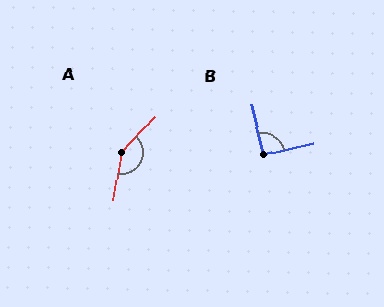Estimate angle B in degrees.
Approximately 90 degrees.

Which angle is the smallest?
B, at approximately 90 degrees.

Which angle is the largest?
A, at approximately 146 degrees.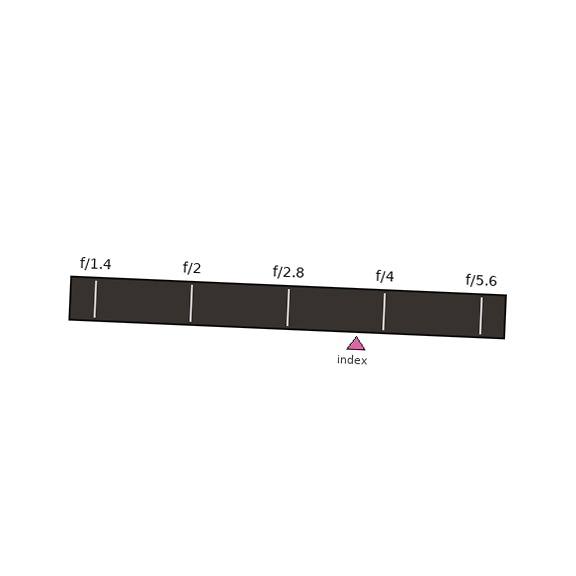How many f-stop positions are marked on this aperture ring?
There are 5 f-stop positions marked.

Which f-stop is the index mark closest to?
The index mark is closest to f/4.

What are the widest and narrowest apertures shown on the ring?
The widest aperture shown is f/1.4 and the narrowest is f/5.6.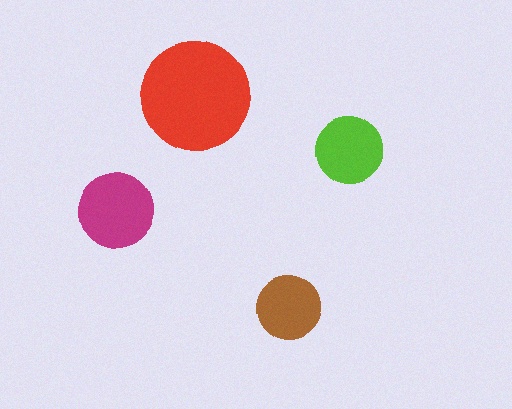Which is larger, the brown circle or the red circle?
The red one.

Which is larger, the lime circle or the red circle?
The red one.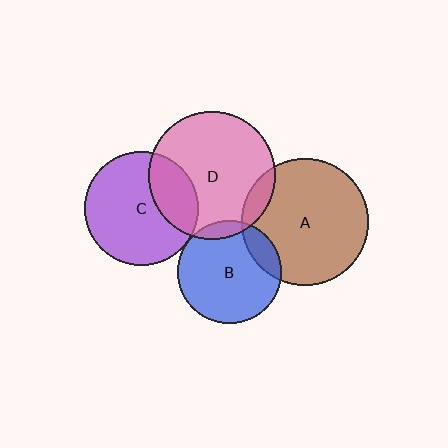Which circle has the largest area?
Circle D (pink).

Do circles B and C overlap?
Yes.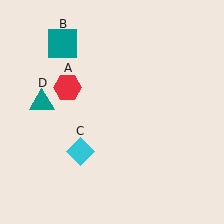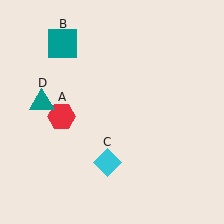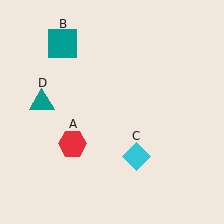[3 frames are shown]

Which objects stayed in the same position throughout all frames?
Teal square (object B) and teal triangle (object D) remained stationary.